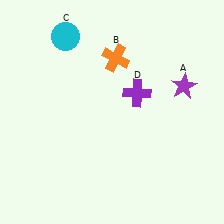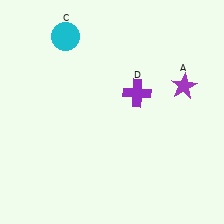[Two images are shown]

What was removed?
The orange cross (B) was removed in Image 2.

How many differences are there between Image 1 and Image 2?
There is 1 difference between the two images.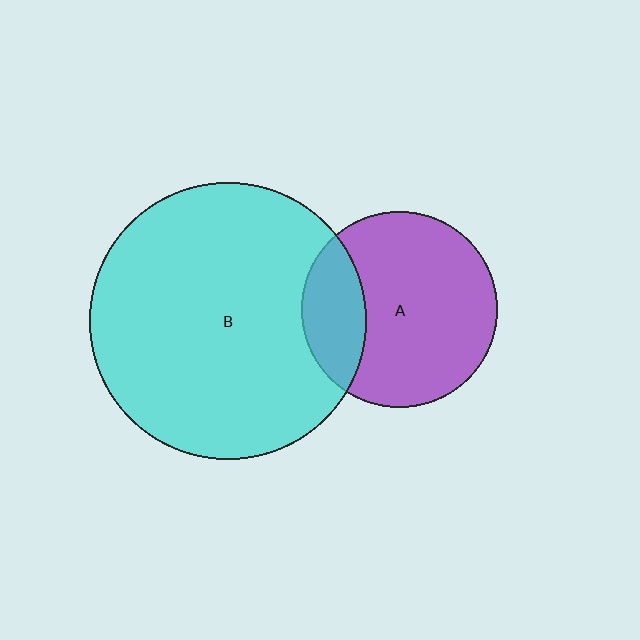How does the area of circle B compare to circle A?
Approximately 2.0 times.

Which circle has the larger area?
Circle B (cyan).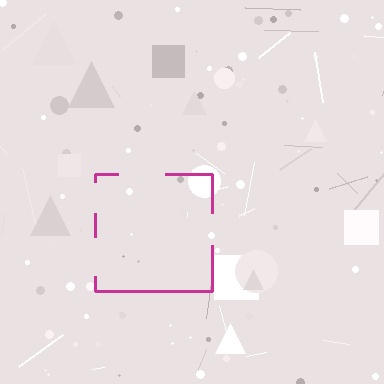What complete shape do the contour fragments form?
The contour fragments form a square.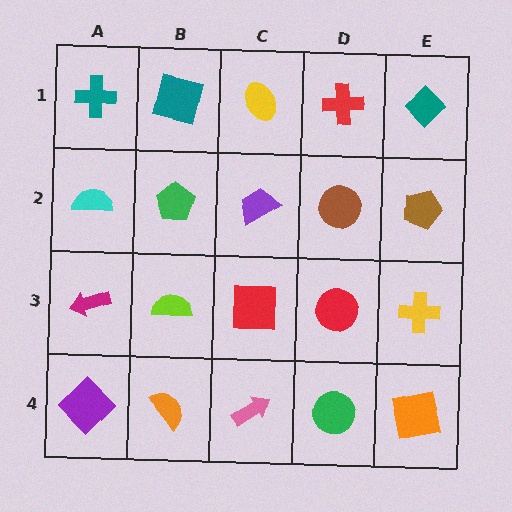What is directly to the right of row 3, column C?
A red circle.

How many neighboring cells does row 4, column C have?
3.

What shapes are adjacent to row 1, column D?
A brown circle (row 2, column D), a yellow ellipse (row 1, column C), a teal diamond (row 1, column E).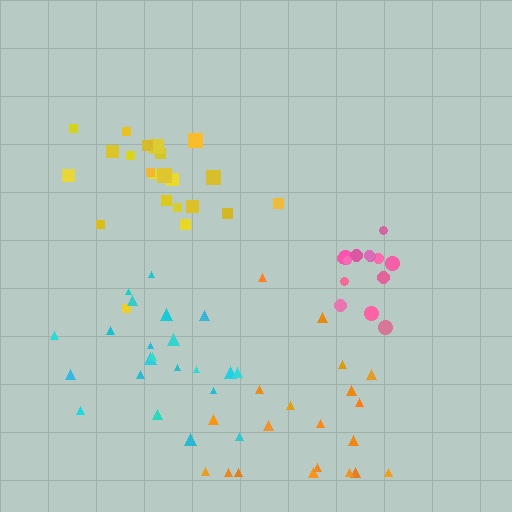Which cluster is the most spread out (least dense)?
Orange.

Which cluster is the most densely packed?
Pink.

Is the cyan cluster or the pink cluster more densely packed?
Pink.